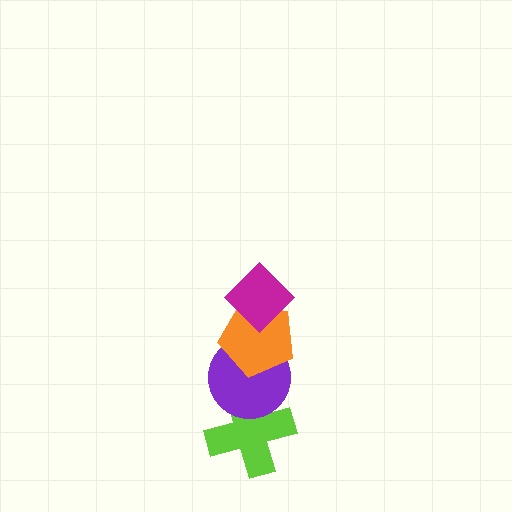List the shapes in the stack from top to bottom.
From top to bottom: the magenta diamond, the orange pentagon, the purple circle, the lime cross.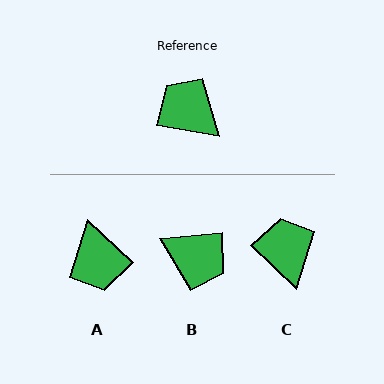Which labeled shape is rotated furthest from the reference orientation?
B, about 165 degrees away.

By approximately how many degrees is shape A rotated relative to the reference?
Approximately 147 degrees counter-clockwise.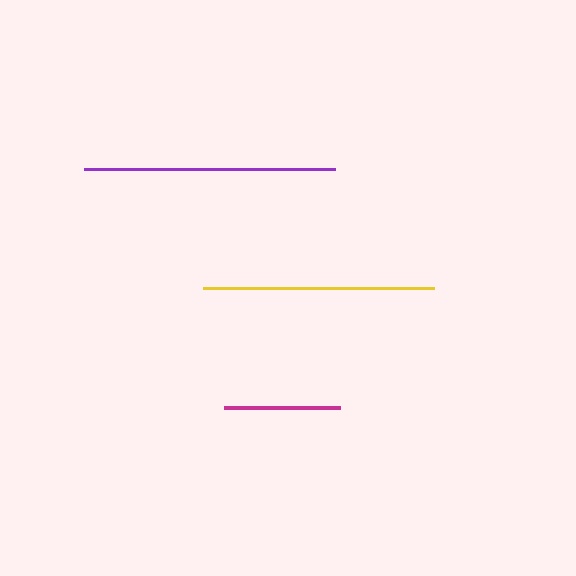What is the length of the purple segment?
The purple segment is approximately 251 pixels long.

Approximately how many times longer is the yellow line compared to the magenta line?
The yellow line is approximately 2.0 times the length of the magenta line.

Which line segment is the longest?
The purple line is the longest at approximately 251 pixels.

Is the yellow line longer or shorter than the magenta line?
The yellow line is longer than the magenta line.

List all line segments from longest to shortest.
From longest to shortest: purple, yellow, magenta.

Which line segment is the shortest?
The magenta line is the shortest at approximately 116 pixels.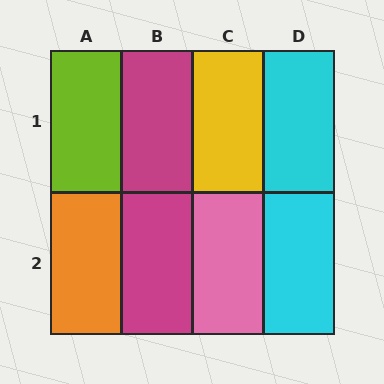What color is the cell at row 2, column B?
Magenta.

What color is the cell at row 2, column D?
Cyan.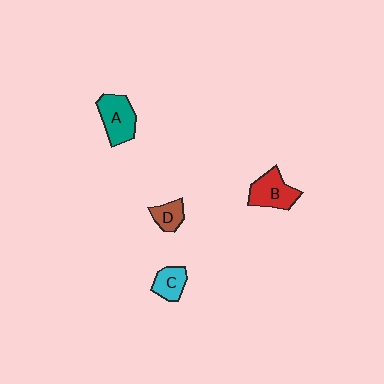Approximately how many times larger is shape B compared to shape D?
Approximately 1.8 times.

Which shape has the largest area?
Shape A (teal).